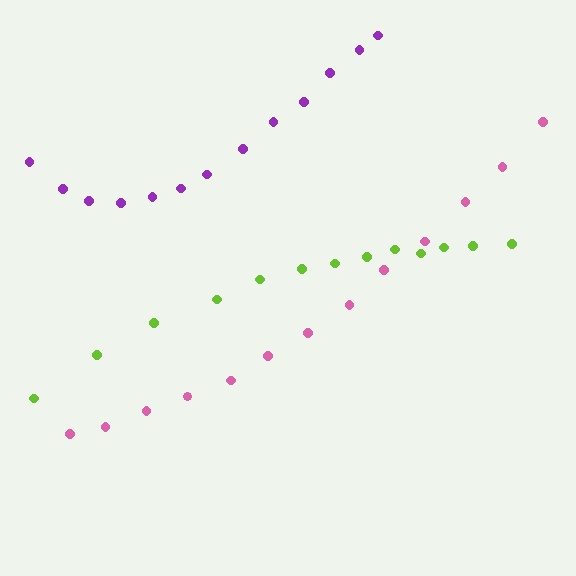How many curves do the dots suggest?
There are 3 distinct paths.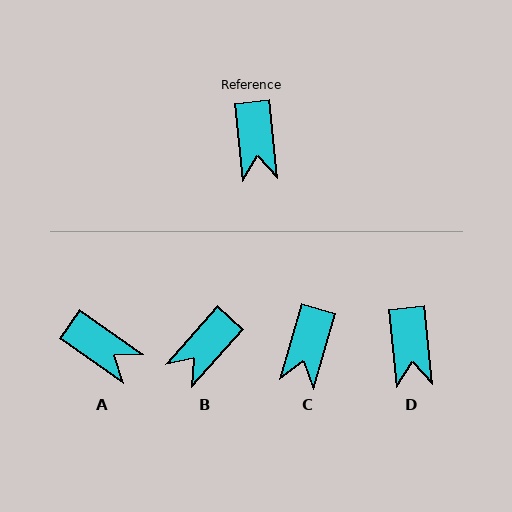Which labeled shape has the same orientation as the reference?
D.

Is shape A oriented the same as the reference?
No, it is off by about 49 degrees.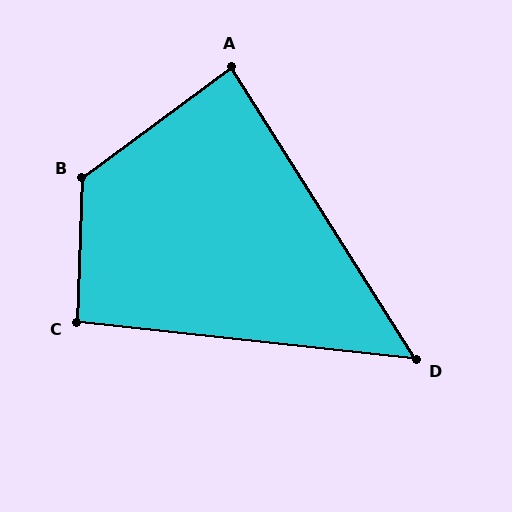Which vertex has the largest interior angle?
B, at approximately 129 degrees.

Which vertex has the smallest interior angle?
D, at approximately 51 degrees.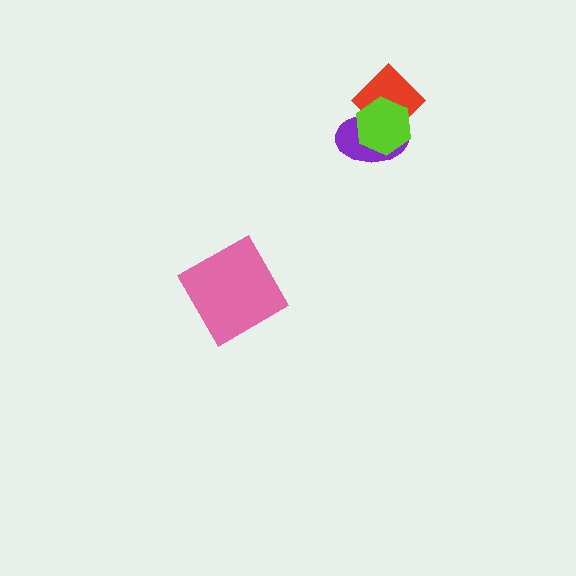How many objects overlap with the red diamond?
2 objects overlap with the red diamond.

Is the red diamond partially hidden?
Yes, it is partially covered by another shape.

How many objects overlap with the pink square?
0 objects overlap with the pink square.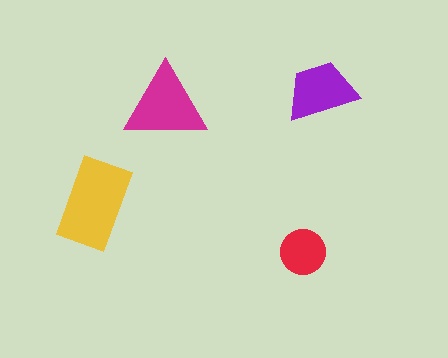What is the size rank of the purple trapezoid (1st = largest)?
3rd.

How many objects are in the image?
There are 4 objects in the image.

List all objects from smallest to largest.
The red circle, the purple trapezoid, the magenta triangle, the yellow rectangle.